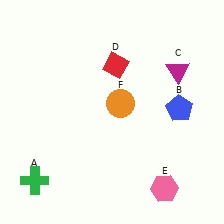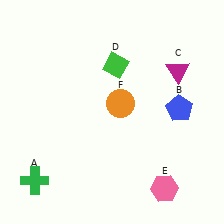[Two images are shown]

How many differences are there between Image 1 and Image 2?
There is 1 difference between the two images.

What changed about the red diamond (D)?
In Image 1, D is red. In Image 2, it changed to green.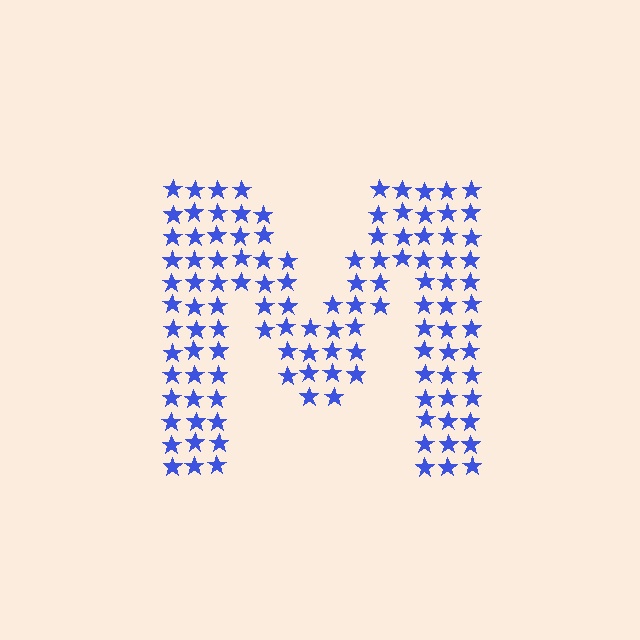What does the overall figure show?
The overall figure shows the letter M.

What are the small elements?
The small elements are stars.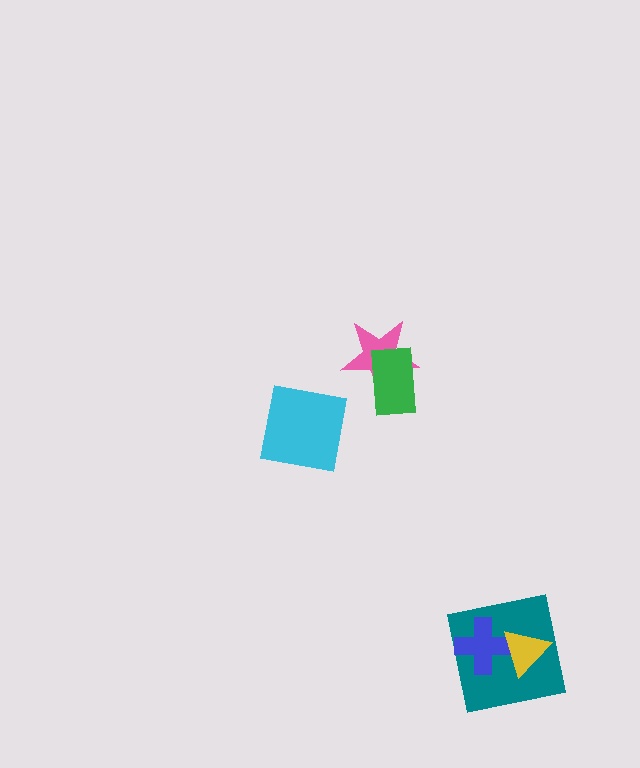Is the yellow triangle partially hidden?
No, no other shape covers it.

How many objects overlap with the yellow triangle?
2 objects overlap with the yellow triangle.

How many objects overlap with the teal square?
2 objects overlap with the teal square.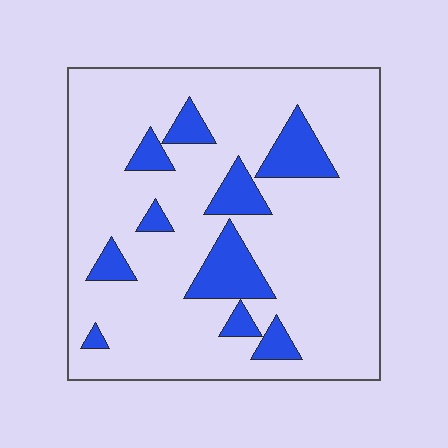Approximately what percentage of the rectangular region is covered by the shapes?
Approximately 15%.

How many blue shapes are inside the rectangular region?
10.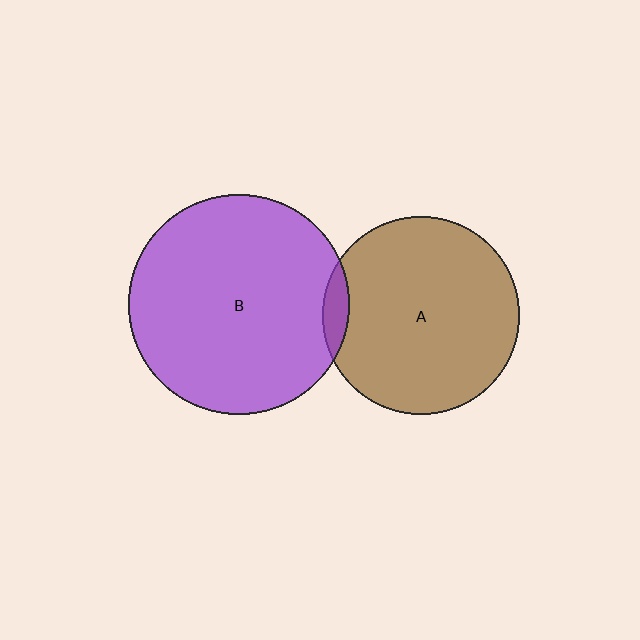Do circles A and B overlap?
Yes.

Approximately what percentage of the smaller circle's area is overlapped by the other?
Approximately 5%.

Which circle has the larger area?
Circle B (purple).